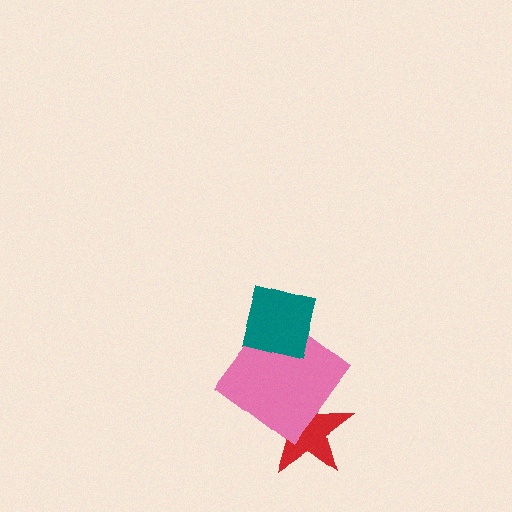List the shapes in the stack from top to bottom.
From top to bottom: the teal square, the pink diamond, the red star.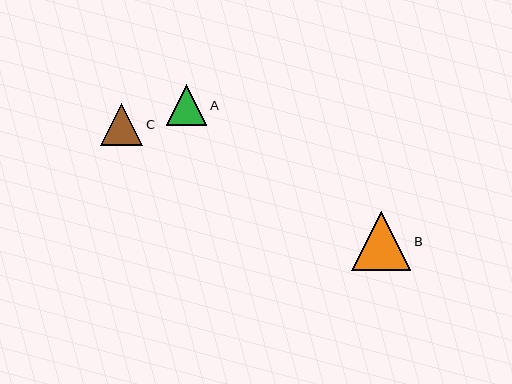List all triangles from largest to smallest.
From largest to smallest: B, C, A.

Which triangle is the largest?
Triangle B is the largest with a size of approximately 59 pixels.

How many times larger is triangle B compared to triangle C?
Triangle B is approximately 1.4 times the size of triangle C.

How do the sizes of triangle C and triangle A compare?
Triangle C and triangle A are approximately the same size.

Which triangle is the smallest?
Triangle A is the smallest with a size of approximately 41 pixels.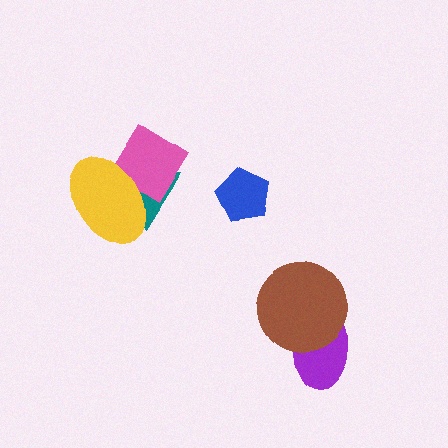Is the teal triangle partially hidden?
Yes, it is partially covered by another shape.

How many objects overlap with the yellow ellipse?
2 objects overlap with the yellow ellipse.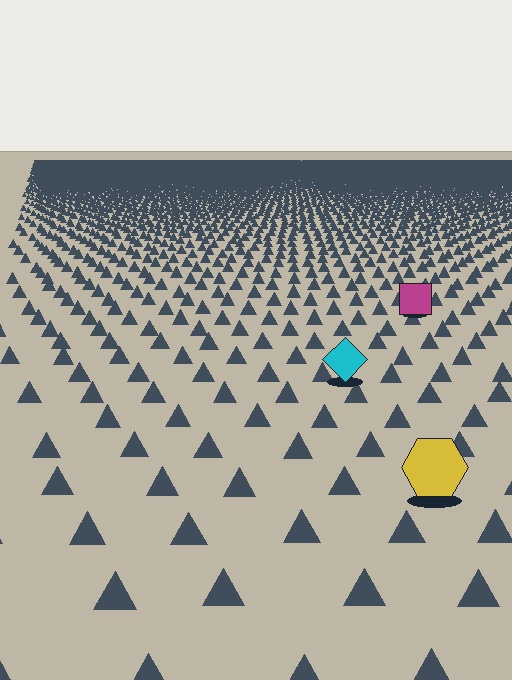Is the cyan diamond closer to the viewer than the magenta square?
Yes. The cyan diamond is closer — you can tell from the texture gradient: the ground texture is coarser near it.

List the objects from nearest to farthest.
From nearest to farthest: the yellow hexagon, the cyan diamond, the magenta square.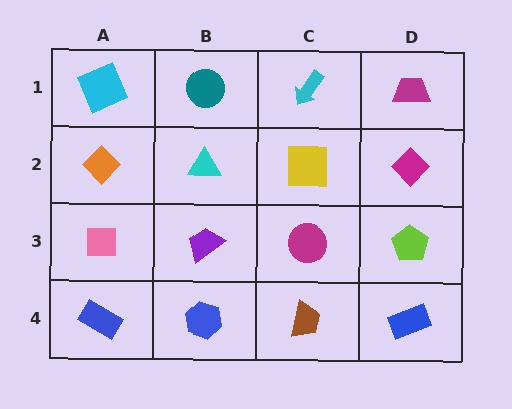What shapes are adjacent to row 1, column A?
An orange diamond (row 2, column A), a teal circle (row 1, column B).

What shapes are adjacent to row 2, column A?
A cyan square (row 1, column A), a pink square (row 3, column A), a cyan triangle (row 2, column B).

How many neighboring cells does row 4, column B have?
3.